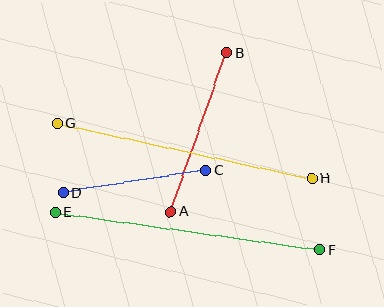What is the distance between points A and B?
The distance is approximately 168 pixels.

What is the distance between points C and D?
The distance is approximately 144 pixels.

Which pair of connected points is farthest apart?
Points E and F are farthest apart.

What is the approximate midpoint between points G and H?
The midpoint is at approximately (185, 151) pixels.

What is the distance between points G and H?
The distance is approximately 260 pixels.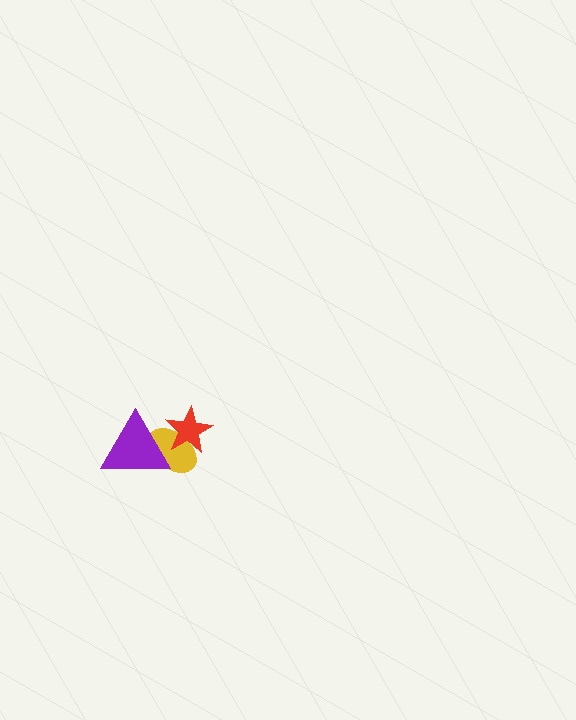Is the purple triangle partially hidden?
No, no other shape covers it.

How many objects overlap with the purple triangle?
2 objects overlap with the purple triangle.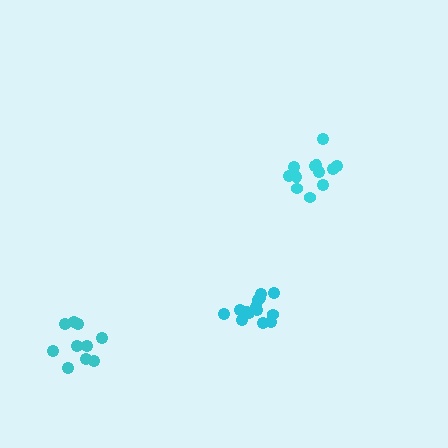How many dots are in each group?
Group 1: 15 dots, Group 2: 12 dots, Group 3: 10 dots (37 total).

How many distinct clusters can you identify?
There are 3 distinct clusters.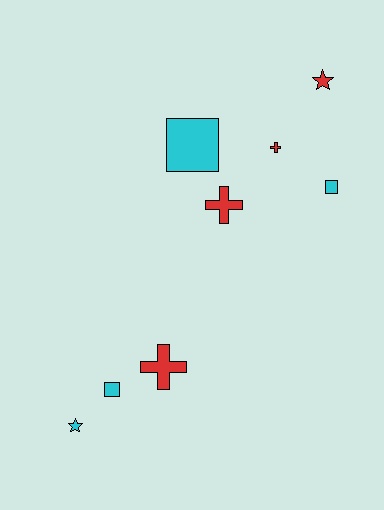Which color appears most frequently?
Cyan, with 4 objects.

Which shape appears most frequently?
Cross, with 3 objects.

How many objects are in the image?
There are 8 objects.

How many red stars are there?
There is 1 red star.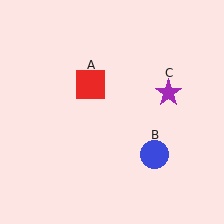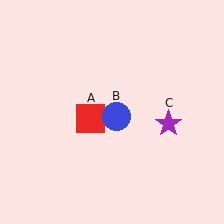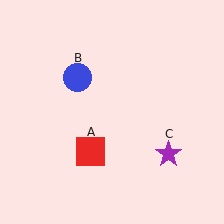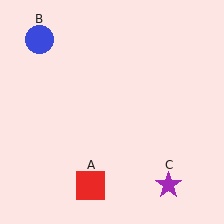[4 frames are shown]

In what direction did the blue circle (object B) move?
The blue circle (object B) moved up and to the left.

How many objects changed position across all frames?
3 objects changed position: red square (object A), blue circle (object B), purple star (object C).